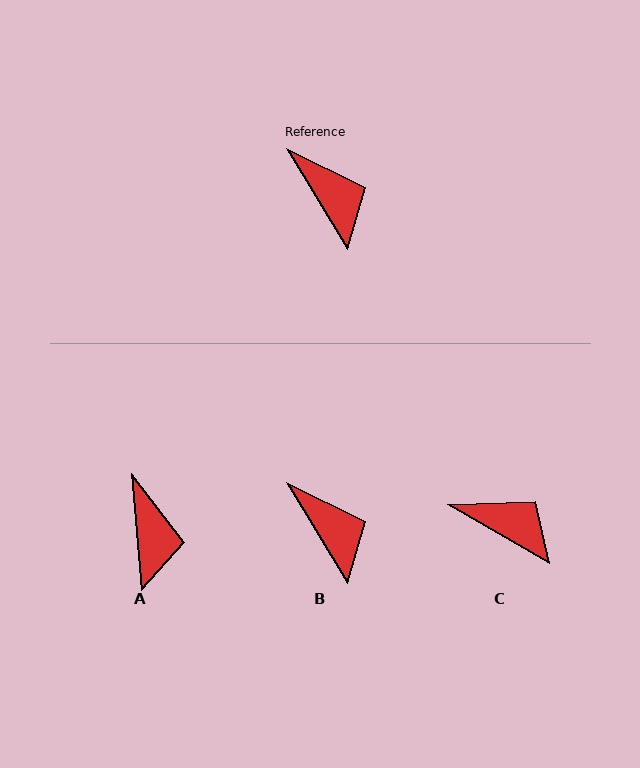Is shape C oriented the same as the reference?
No, it is off by about 29 degrees.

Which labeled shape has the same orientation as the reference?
B.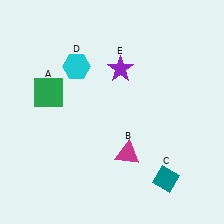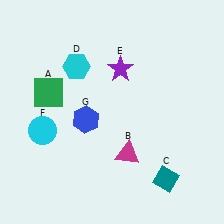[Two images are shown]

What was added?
A cyan circle (F), a blue hexagon (G) were added in Image 2.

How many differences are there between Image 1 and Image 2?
There are 2 differences between the two images.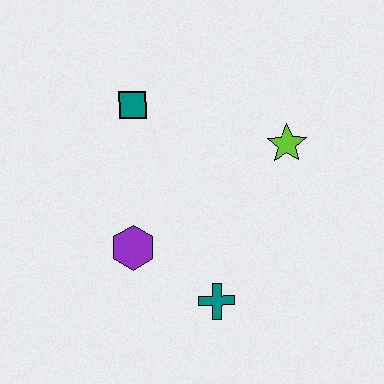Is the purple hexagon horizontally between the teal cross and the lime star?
No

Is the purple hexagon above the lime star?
No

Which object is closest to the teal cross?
The purple hexagon is closest to the teal cross.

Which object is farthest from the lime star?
The purple hexagon is farthest from the lime star.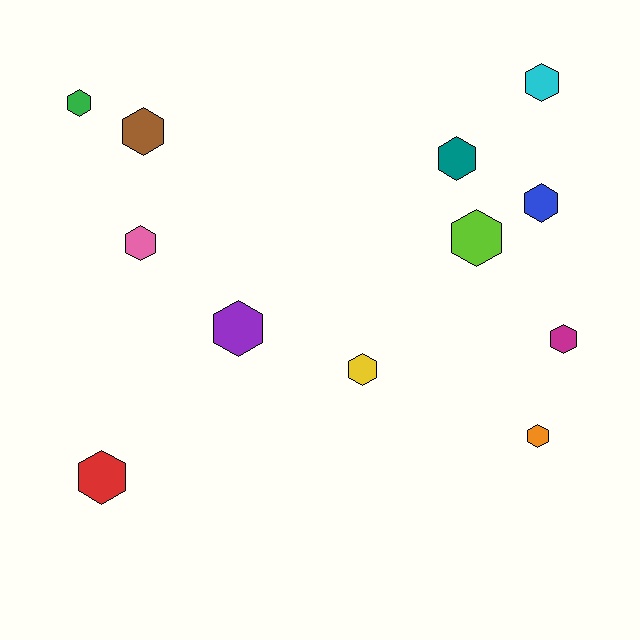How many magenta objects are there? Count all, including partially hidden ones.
There is 1 magenta object.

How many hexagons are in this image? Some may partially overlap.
There are 12 hexagons.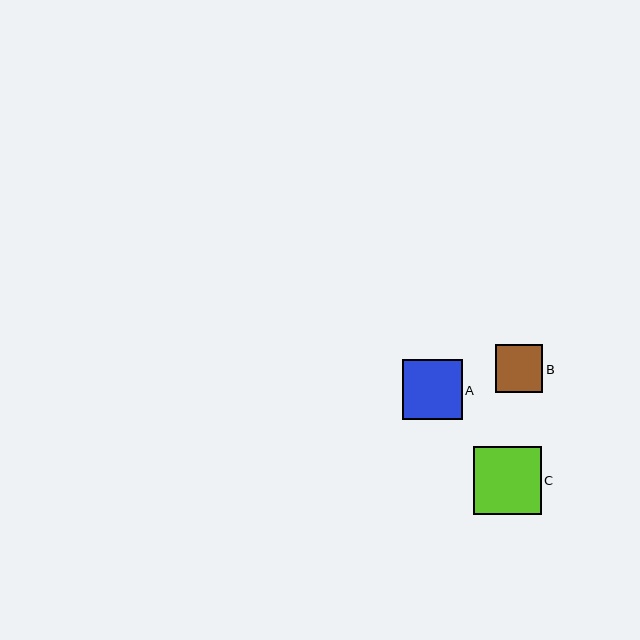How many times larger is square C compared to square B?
Square C is approximately 1.4 times the size of square B.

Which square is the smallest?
Square B is the smallest with a size of approximately 48 pixels.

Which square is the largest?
Square C is the largest with a size of approximately 68 pixels.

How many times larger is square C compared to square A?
Square C is approximately 1.1 times the size of square A.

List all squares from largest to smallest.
From largest to smallest: C, A, B.